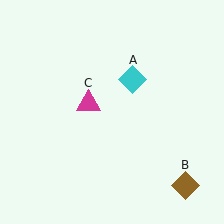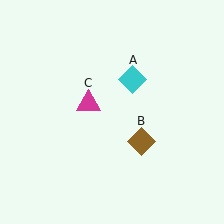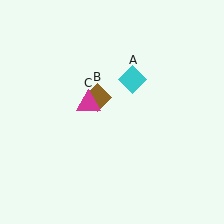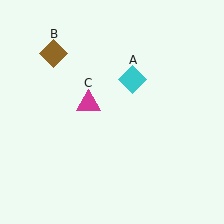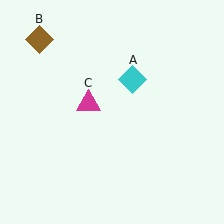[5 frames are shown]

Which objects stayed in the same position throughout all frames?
Cyan diamond (object A) and magenta triangle (object C) remained stationary.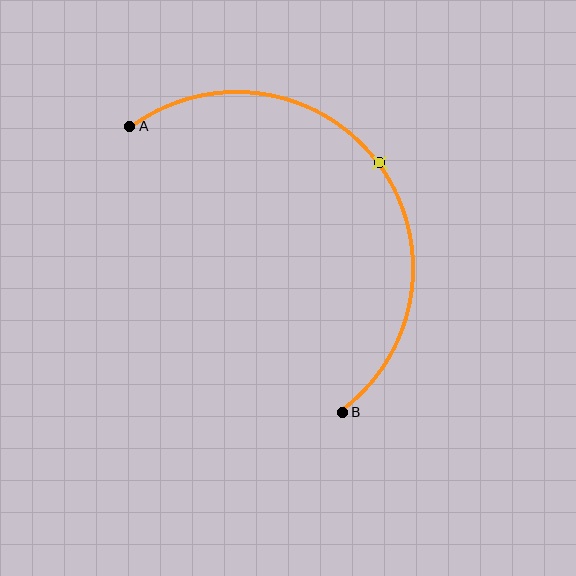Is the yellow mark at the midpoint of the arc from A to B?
Yes. The yellow mark lies on the arc at equal arc-length from both A and B — it is the arc midpoint.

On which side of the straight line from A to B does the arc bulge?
The arc bulges above and to the right of the straight line connecting A and B.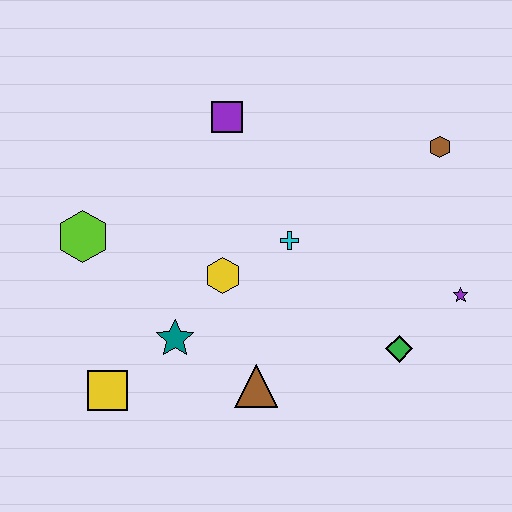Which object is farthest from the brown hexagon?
The yellow square is farthest from the brown hexagon.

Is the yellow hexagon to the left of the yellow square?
No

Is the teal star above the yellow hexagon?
No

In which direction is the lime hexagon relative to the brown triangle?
The lime hexagon is to the left of the brown triangle.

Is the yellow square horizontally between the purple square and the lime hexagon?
Yes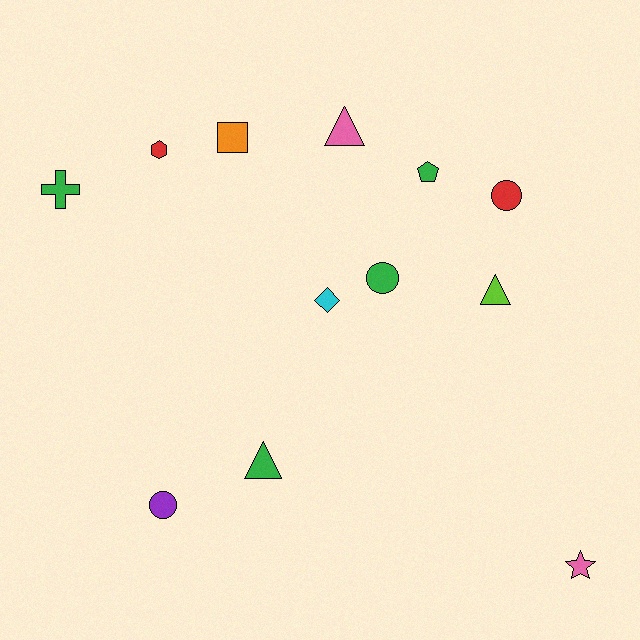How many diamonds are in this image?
There is 1 diamond.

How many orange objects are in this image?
There is 1 orange object.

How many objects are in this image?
There are 12 objects.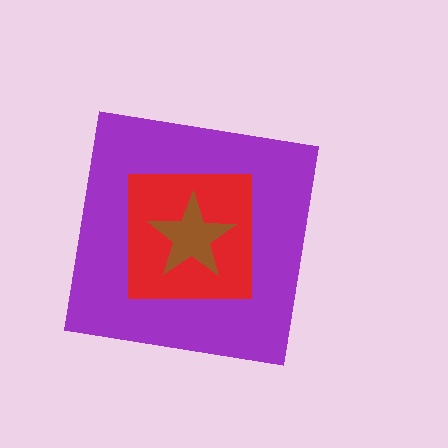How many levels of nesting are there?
3.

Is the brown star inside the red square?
Yes.